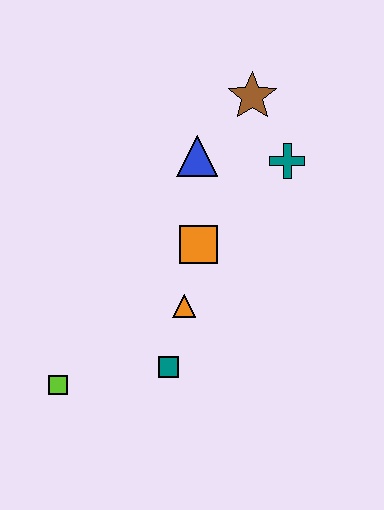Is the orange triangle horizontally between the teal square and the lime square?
No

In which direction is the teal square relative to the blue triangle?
The teal square is below the blue triangle.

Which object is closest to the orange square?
The orange triangle is closest to the orange square.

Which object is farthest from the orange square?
The lime square is farthest from the orange square.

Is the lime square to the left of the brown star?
Yes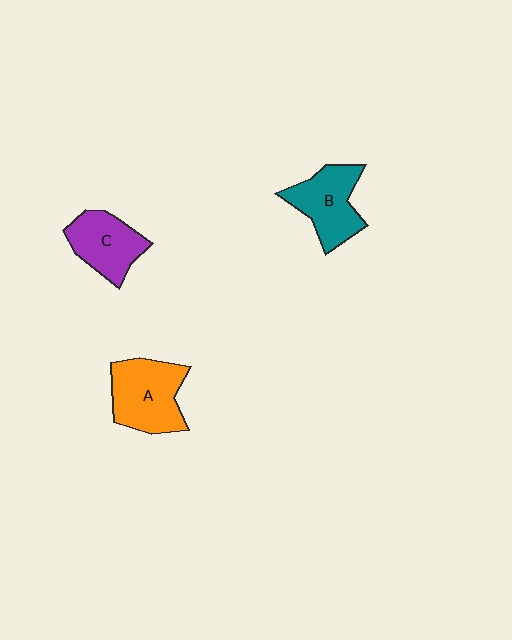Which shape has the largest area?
Shape A (orange).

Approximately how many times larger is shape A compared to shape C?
Approximately 1.3 times.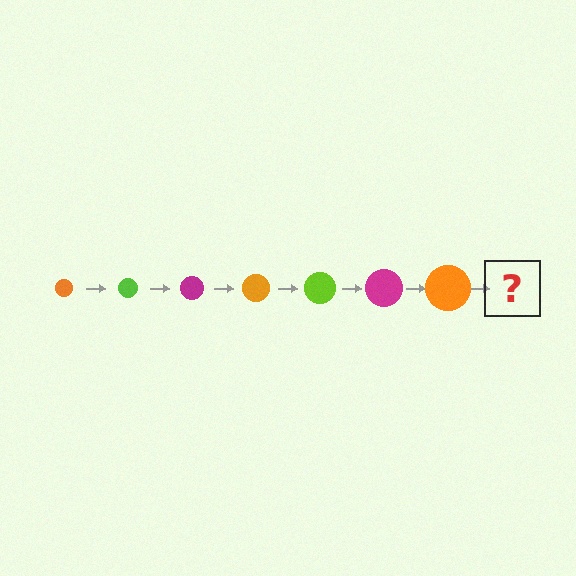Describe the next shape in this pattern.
It should be a lime circle, larger than the previous one.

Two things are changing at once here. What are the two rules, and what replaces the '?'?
The two rules are that the circle grows larger each step and the color cycles through orange, lime, and magenta. The '?' should be a lime circle, larger than the previous one.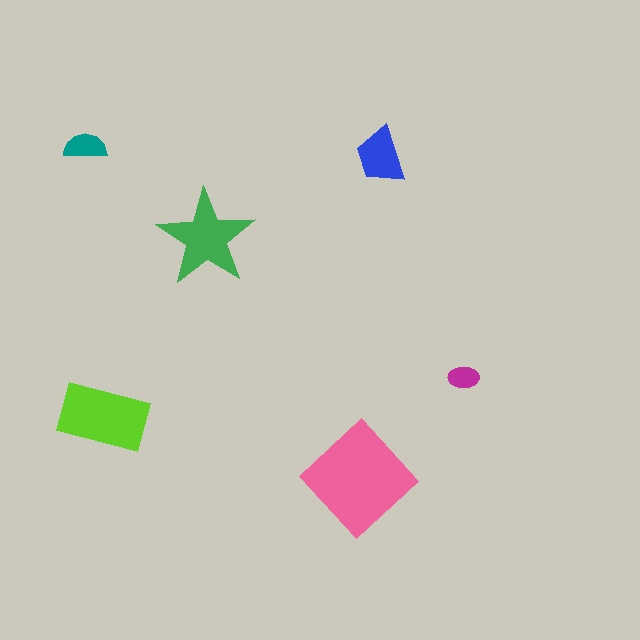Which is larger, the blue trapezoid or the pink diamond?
The pink diamond.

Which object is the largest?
The pink diamond.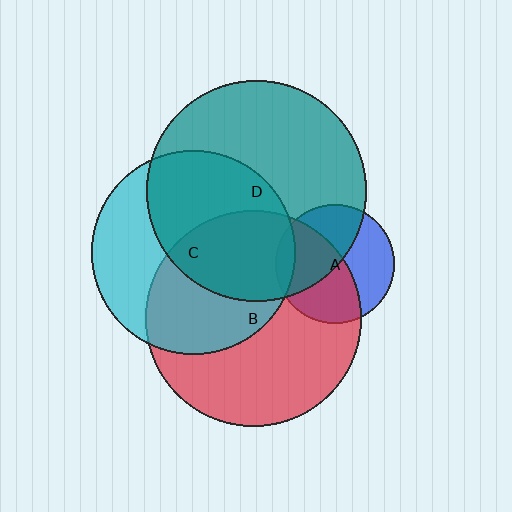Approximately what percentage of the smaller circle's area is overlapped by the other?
Approximately 55%.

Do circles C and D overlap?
Yes.